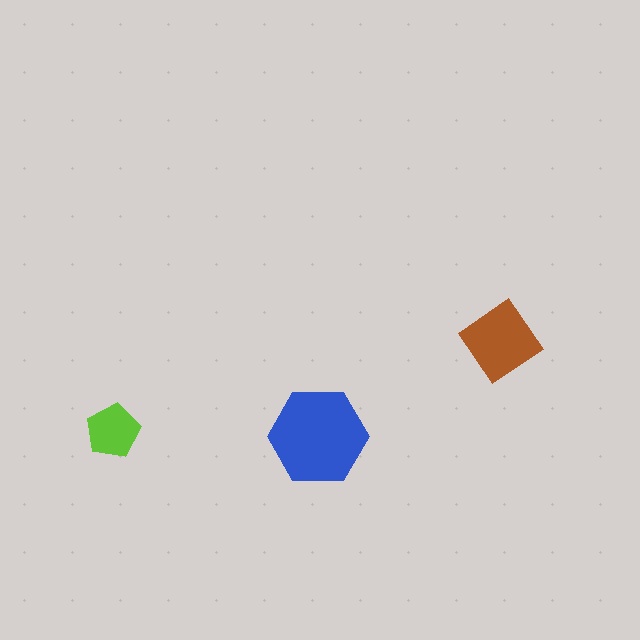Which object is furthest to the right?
The brown diamond is rightmost.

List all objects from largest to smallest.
The blue hexagon, the brown diamond, the lime pentagon.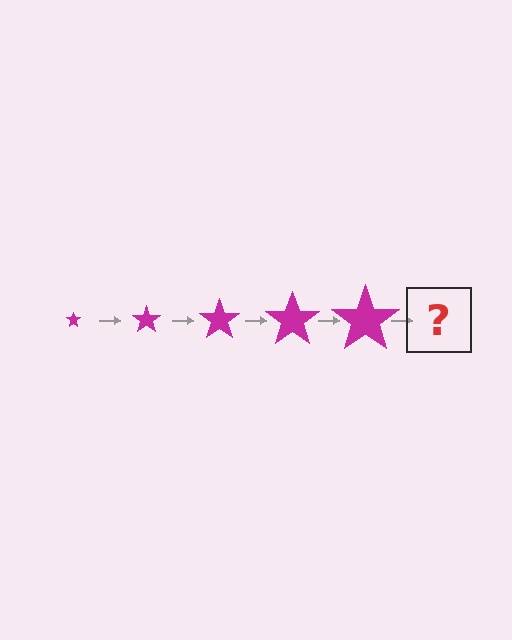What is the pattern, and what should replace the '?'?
The pattern is that the star gets progressively larger each step. The '?' should be a magenta star, larger than the previous one.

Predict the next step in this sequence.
The next step is a magenta star, larger than the previous one.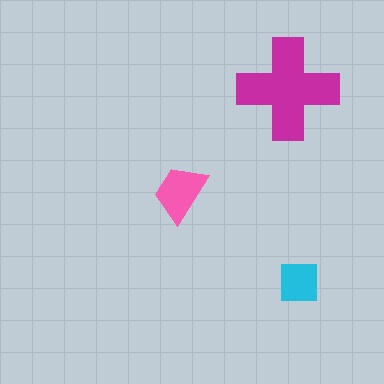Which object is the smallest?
The cyan square.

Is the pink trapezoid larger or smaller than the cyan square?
Larger.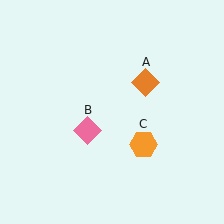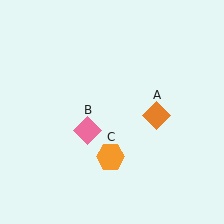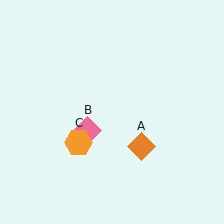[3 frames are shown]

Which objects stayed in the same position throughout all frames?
Pink diamond (object B) remained stationary.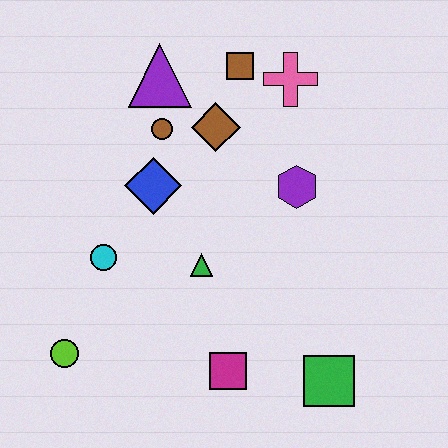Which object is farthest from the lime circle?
The pink cross is farthest from the lime circle.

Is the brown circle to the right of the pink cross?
No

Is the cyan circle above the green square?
Yes